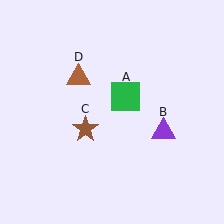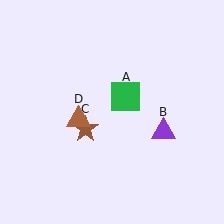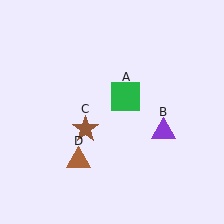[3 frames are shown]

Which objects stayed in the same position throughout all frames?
Green square (object A) and purple triangle (object B) and brown star (object C) remained stationary.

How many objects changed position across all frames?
1 object changed position: brown triangle (object D).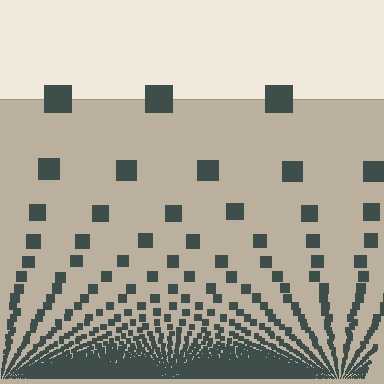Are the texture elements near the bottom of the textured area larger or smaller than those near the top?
Smaller. The gradient is inverted — elements near the bottom are smaller and denser.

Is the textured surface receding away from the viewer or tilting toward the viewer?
The surface appears to tilt toward the viewer. Texture elements get larger and sparser toward the top.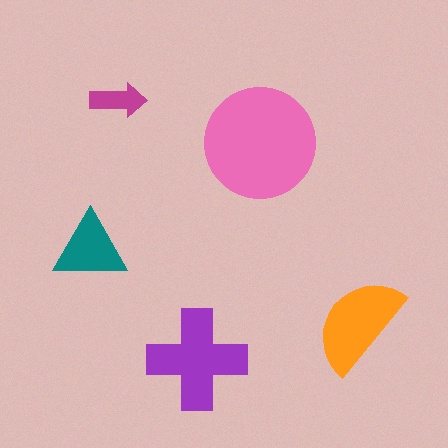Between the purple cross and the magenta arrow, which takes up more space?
The purple cross.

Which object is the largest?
The pink circle.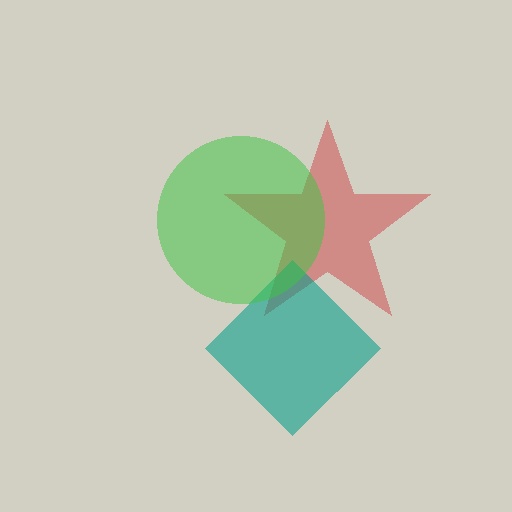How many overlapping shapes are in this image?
There are 3 overlapping shapes in the image.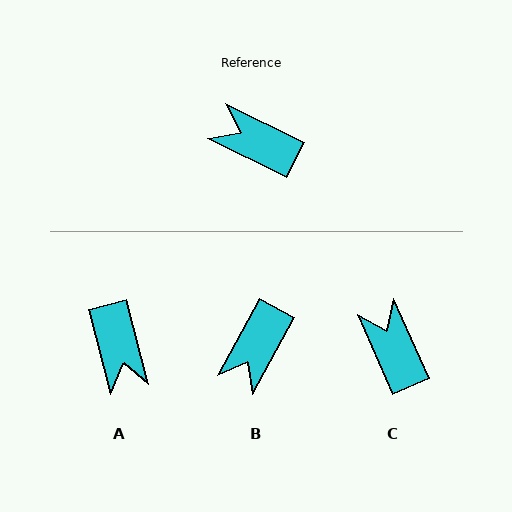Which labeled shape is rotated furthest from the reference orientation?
A, about 131 degrees away.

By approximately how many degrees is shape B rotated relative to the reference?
Approximately 88 degrees counter-clockwise.